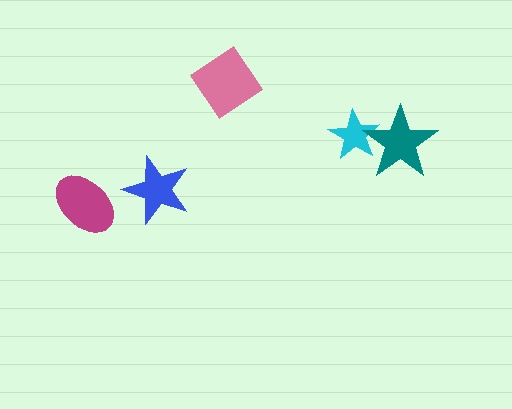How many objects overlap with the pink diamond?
0 objects overlap with the pink diamond.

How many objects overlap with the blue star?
0 objects overlap with the blue star.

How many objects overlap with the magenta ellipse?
0 objects overlap with the magenta ellipse.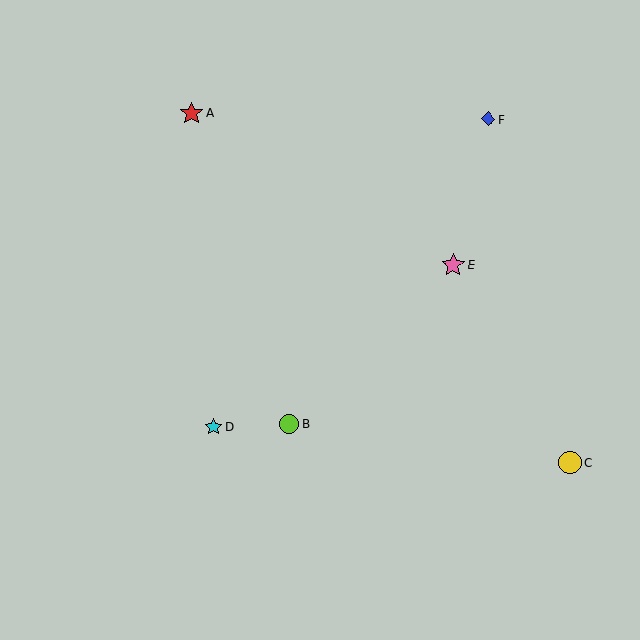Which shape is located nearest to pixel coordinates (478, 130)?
The blue diamond (labeled F) at (488, 119) is nearest to that location.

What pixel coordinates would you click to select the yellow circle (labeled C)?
Click at (570, 463) to select the yellow circle C.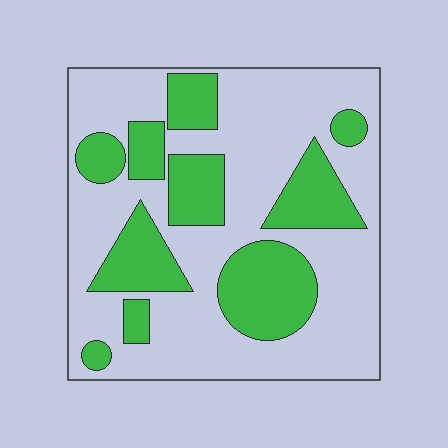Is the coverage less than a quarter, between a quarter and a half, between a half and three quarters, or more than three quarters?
Between a quarter and a half.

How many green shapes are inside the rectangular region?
10.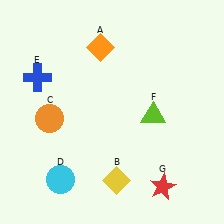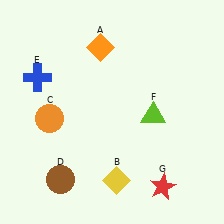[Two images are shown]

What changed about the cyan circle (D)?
In Image 1, D is cyan. In Image 2, it changed to brown.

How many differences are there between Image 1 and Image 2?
There is 1 difference between the two images.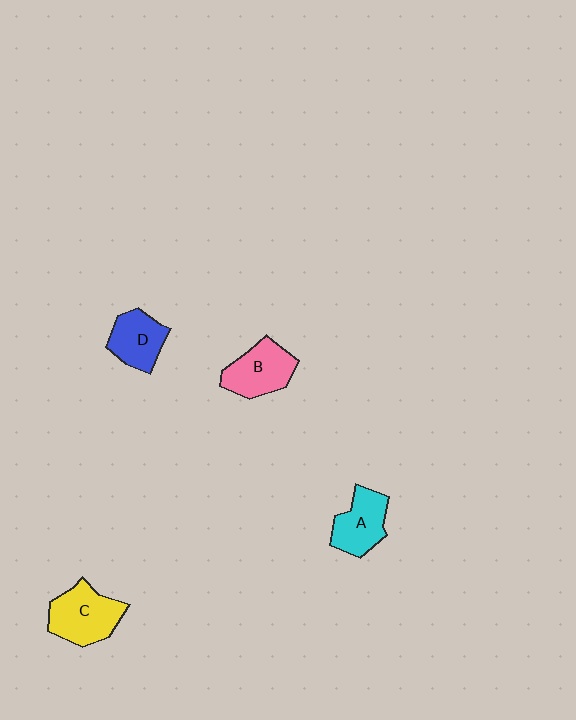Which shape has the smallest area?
Shape D (blue).